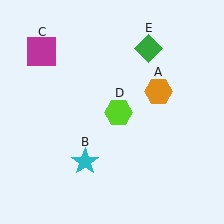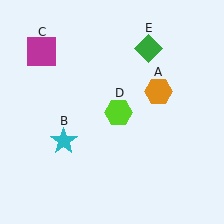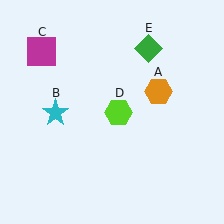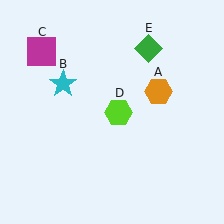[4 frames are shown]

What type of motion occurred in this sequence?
The cyan star (object B) rotated clockwise around the center of the scene.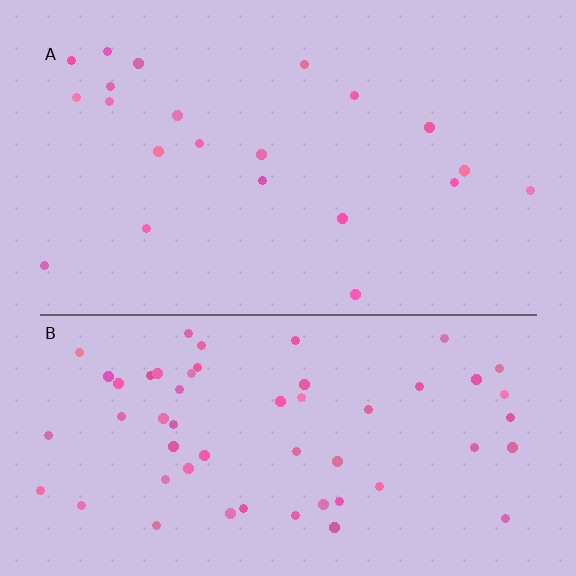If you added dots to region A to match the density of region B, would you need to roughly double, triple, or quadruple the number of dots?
Approximately triple.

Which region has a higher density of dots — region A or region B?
B (the bottom).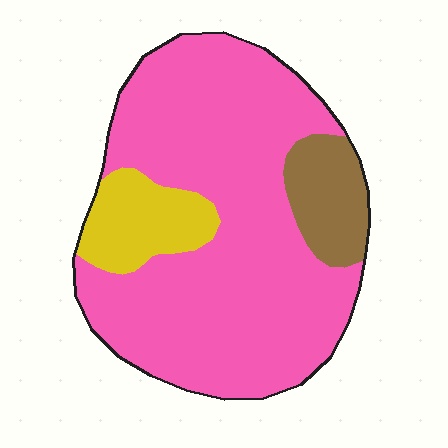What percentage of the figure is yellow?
Yellow takes up less than a quarter of the figure.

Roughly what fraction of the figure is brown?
Brown takes up about one tenth (1/10) of the figure.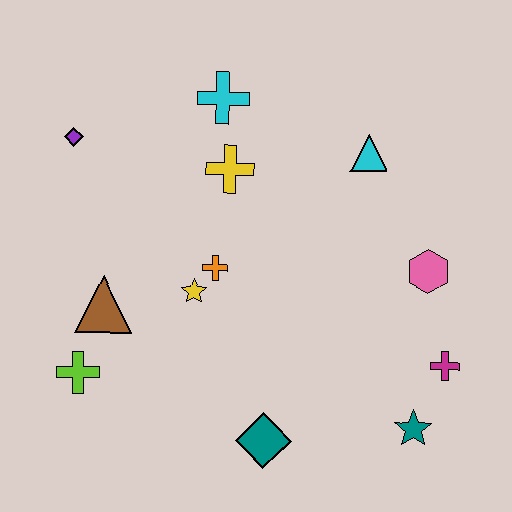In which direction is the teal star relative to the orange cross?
The teal star is to the right of the orange cross.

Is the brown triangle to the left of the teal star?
Yes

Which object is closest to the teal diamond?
The teal star is closest to the teal diamond.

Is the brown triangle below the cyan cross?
Yes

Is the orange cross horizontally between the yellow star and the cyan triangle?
Yes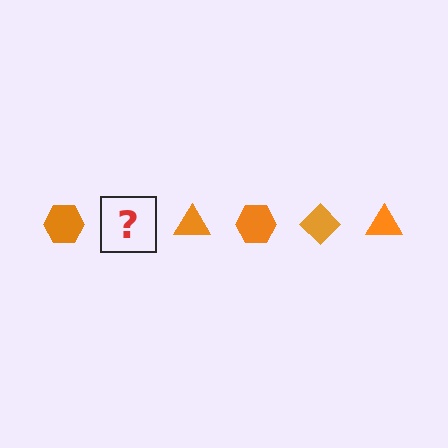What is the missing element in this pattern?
The missing element is an orange diamond.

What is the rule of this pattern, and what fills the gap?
The rule is that the pattern cycles through hexagon, diamond, triangle shapes in orange. The gap should be filled with an orange diamond.